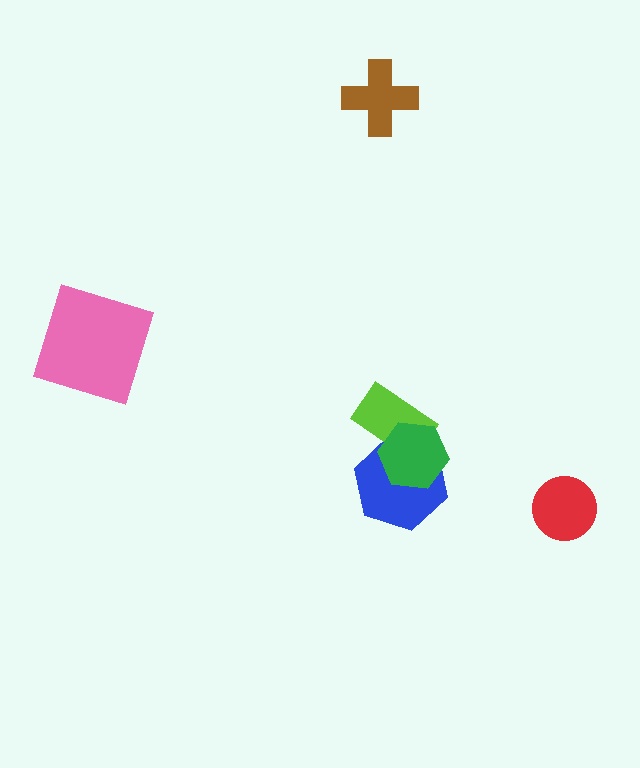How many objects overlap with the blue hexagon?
2 objects overlap with the blue hexagon.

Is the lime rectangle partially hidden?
Yes, it is partially covered by another shape.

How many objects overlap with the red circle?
0 objects overlap with the red circle.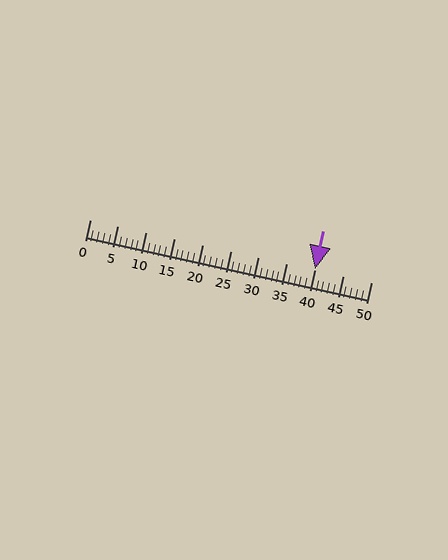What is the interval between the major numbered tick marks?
The major tick marks are spaced 5 units apart.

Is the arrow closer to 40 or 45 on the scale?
The arrow is closer to 40.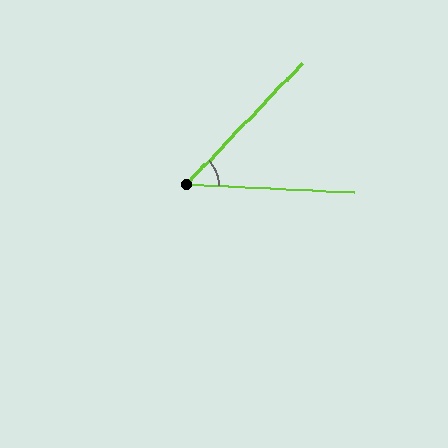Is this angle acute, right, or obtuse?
It is acute.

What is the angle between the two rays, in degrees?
Approximately 49 degrees.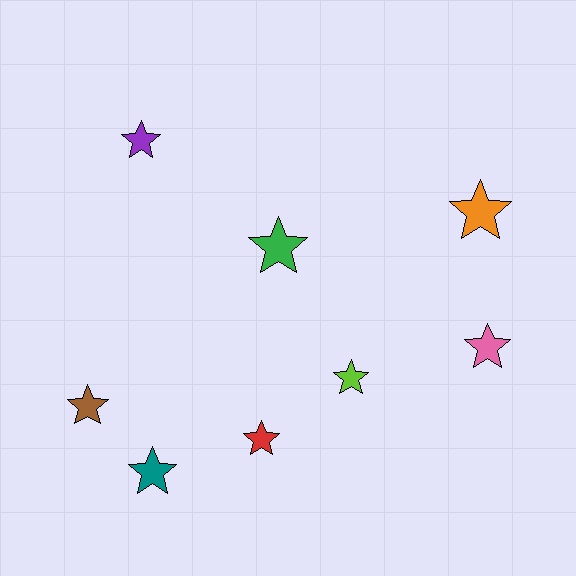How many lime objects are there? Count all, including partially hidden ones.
There is 1 lime object.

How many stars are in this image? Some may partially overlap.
There are 8 stars.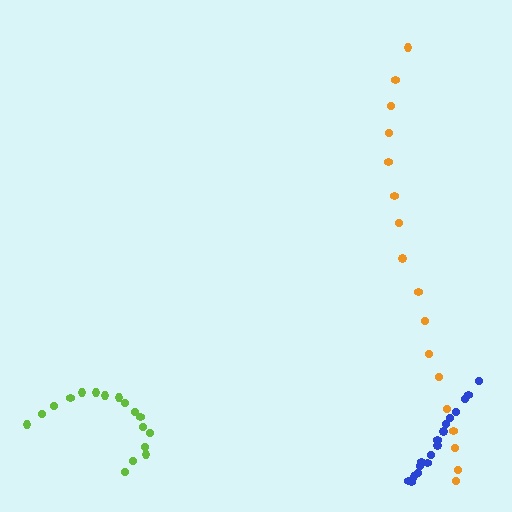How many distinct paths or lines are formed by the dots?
There are 3 distinct paths.